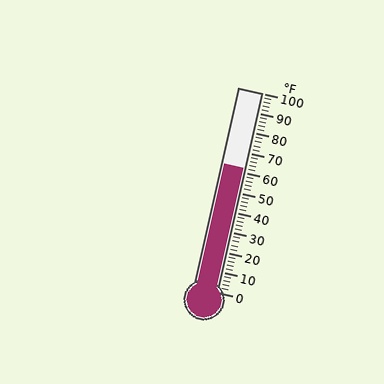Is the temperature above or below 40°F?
The temperature is above 40°F.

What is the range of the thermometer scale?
The thermometer scale ranges from 0°F to 100°F.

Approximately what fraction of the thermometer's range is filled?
The thermometer is filled to approximately 60% of its range.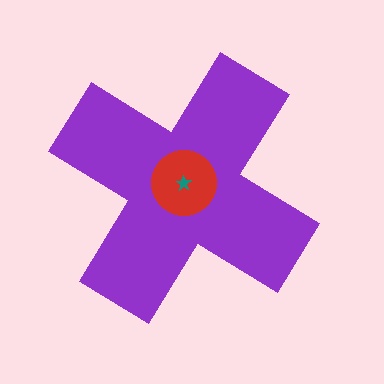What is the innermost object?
The teal star.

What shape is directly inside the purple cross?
The red circle.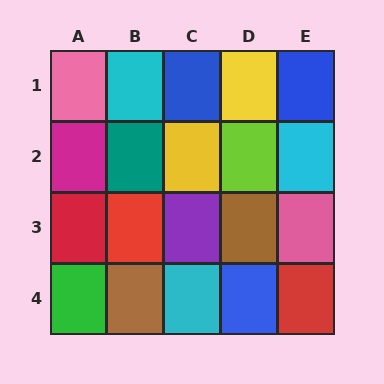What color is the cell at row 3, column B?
Red.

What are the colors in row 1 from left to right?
Pink, cyan, blue, yellow, blue.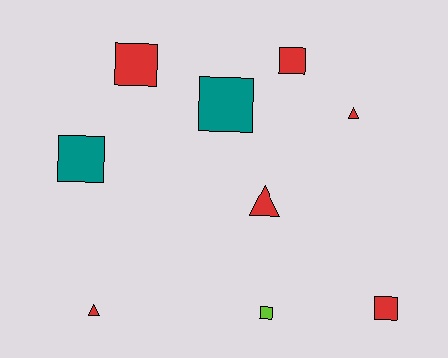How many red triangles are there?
There are 3 red triangles.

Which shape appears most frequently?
Square, with 6 objects.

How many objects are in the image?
There are 9 objects.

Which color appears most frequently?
Red, with 6 objects.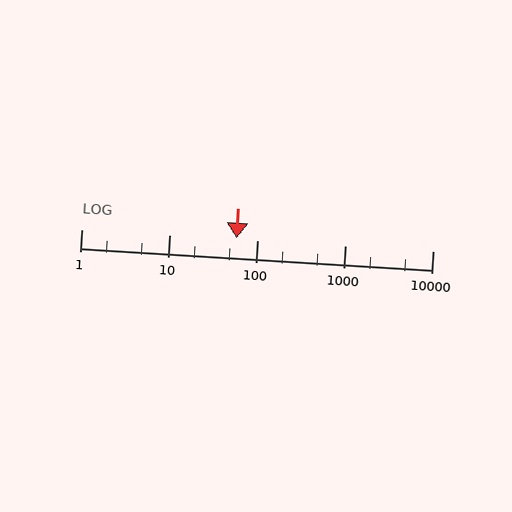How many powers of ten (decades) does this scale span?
The scale spans 4 decades, from 1 to 10000.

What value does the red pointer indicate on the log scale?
The pointer indicates approximately 58.